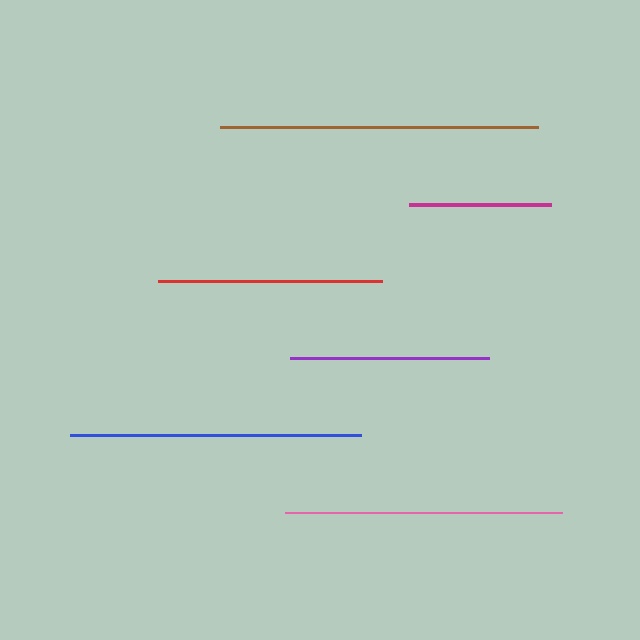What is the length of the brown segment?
The brown segment is approximately 318 pixels long.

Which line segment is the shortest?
The magenta line is the shortest at approximately 142 pixels.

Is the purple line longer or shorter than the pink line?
The pink line is longer than the purple line.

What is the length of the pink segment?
The pink segment is approximately 277 pixels long.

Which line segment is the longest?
The brown line is the longest at approximately 318 pixels.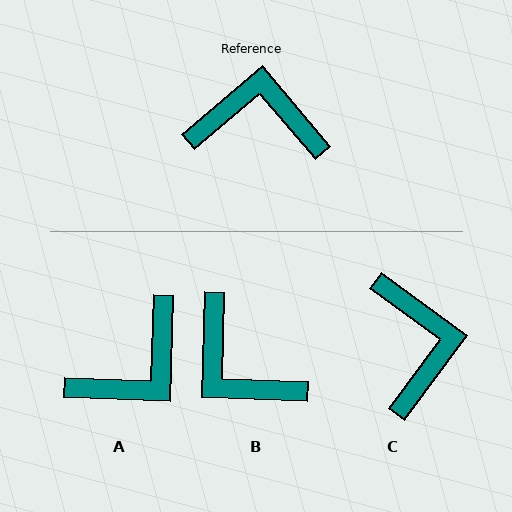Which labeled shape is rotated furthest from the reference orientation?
B, about 138 degrees away.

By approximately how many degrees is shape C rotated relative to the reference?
Approximately 76 degrees clockwise.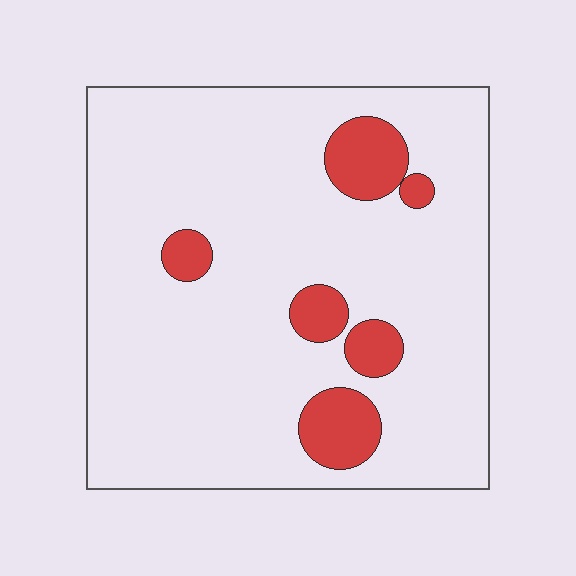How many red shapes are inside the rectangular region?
6.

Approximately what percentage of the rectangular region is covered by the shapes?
Approximately 10%.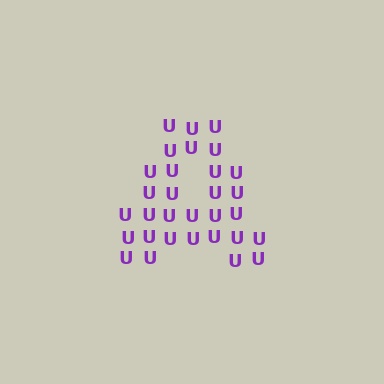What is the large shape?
The large shape is the letter A.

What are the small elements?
The small elements are letter U's.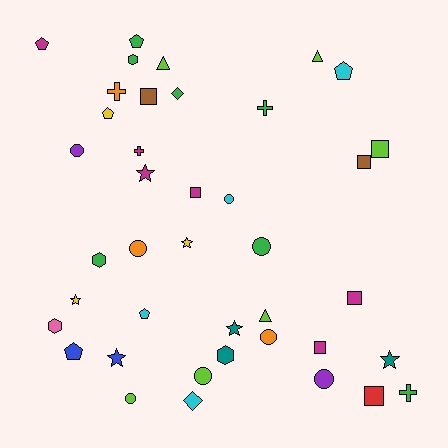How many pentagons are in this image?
There are 6 pentagons.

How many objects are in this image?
There are 40 objects.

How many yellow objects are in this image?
There are 3 yellow objects.